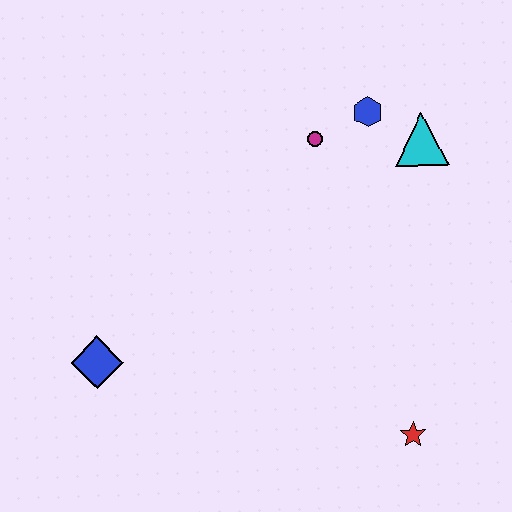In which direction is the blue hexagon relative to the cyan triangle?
The blue hexagon is to the left of the cyan triangle.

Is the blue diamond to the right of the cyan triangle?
No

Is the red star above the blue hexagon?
No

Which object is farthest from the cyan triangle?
The blue diamond is farthest from the cyan triangle.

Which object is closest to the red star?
The cyan triangle is closest to the red star.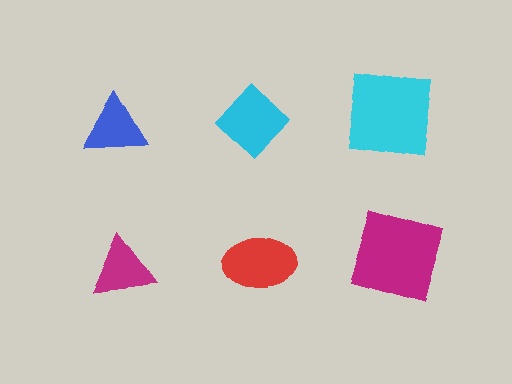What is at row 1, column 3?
A cyan square.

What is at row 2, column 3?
A magenta square.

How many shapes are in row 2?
3 shapes.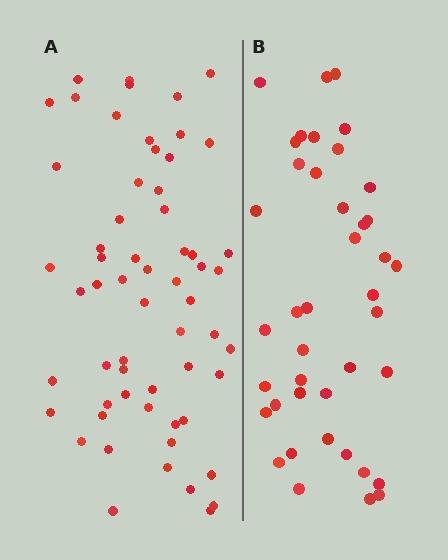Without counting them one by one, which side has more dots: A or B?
Region A (the left region) has more dots.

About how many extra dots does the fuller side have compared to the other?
Region A has approximately 20 more dots than region B.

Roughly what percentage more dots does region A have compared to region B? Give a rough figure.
About 45% more.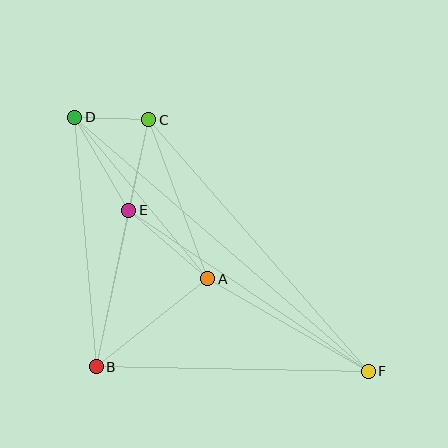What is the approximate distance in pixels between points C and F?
The distance between C and F is approximately 334 pixels.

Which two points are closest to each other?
Points C and D are closest to each other.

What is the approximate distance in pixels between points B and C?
The distance between B and C is approximately 253 pixels.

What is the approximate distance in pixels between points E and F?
The distance between E and F is approximately 289 pixels.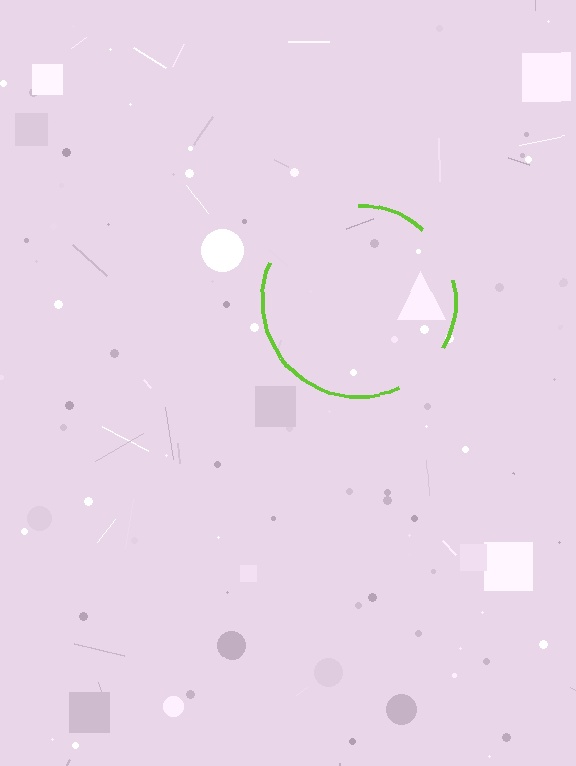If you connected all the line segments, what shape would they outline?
They would outline a circle.